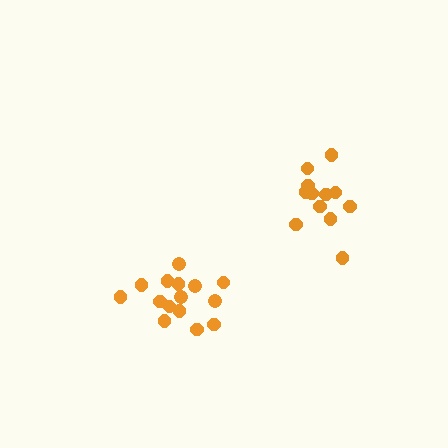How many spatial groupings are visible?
There are 2 spatial groupings.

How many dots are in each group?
Group 1: 15 dots, Group 2: 12 dots (27 total).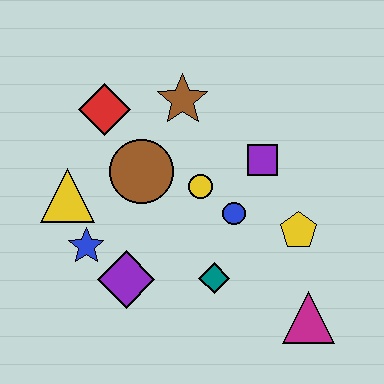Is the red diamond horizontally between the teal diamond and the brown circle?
No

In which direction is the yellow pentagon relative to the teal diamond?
The yellow pentagon is to the right of the teal diamond.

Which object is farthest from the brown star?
The magenta triangle is farthest from the brown star.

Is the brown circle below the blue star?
No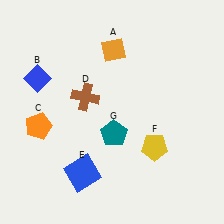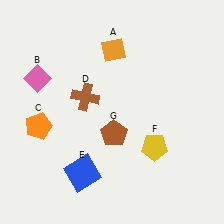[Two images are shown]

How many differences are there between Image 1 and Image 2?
There are 2 differences between the two images.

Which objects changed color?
B changed from blue to pink. G changed from teal to brown.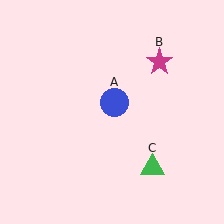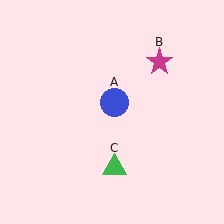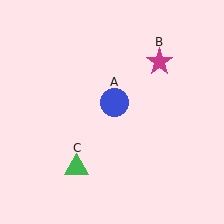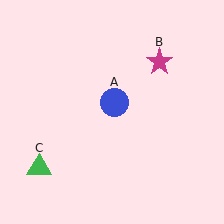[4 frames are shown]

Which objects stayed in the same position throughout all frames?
Blue circle (object A) and magenta star (object B) remained stationary.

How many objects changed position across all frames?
1 object changed position: green triangle (object C).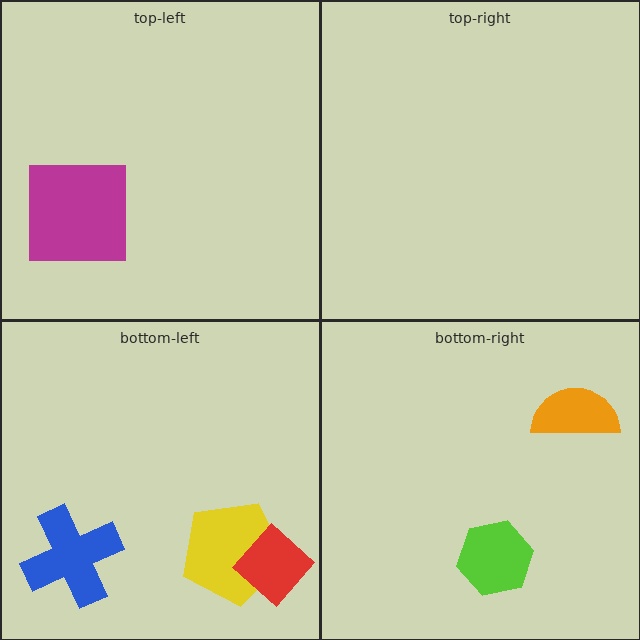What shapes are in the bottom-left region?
The yellow pentagon, the red diamond, the blue cross.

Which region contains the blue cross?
The bottom-left region.